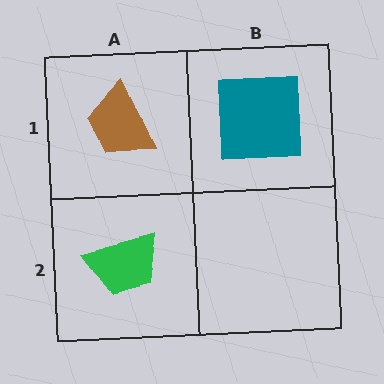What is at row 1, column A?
A brown trapezoid.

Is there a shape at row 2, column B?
No, that cell is empty.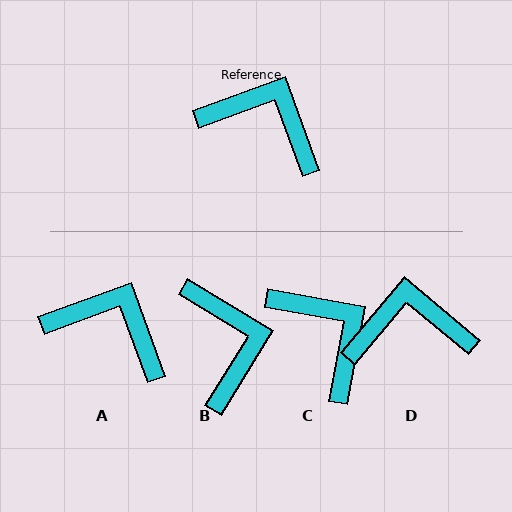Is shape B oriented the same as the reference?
No, it is off by about 52 degrees.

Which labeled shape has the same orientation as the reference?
A.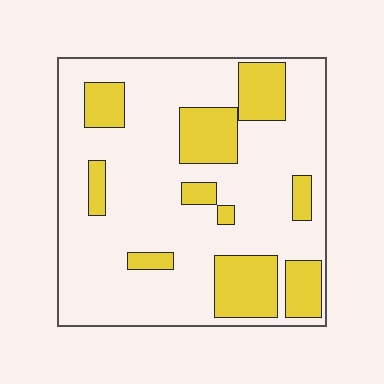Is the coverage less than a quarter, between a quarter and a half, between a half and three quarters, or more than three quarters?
Less than a quarter.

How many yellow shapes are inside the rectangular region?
10.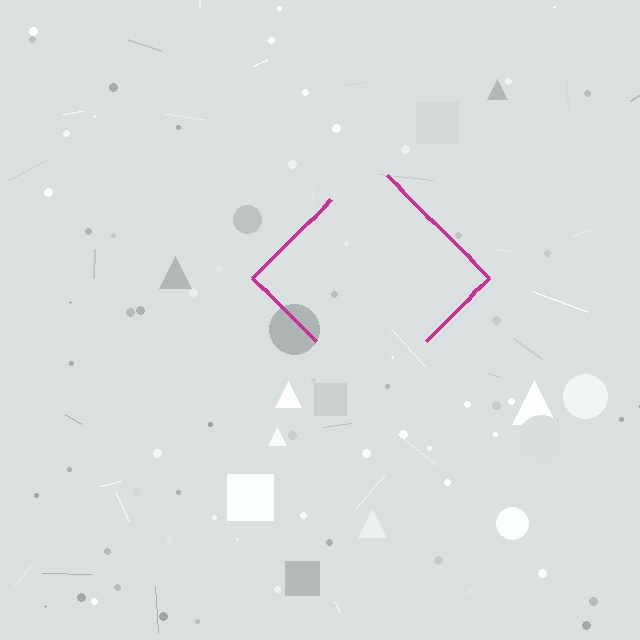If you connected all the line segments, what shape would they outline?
They would outline a diamond.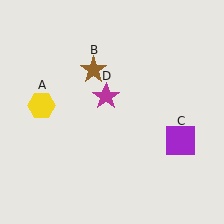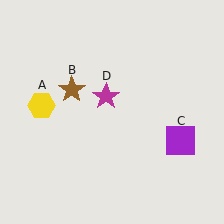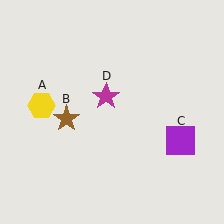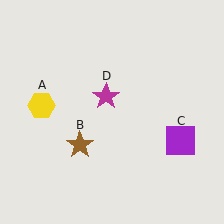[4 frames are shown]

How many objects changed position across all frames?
1 object changed position: brown star (object B).